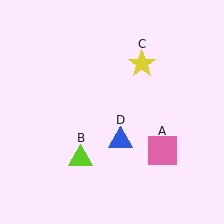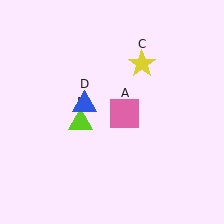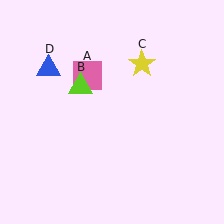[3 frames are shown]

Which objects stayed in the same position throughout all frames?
Yellow star (object C) remained stationary.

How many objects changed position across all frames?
3 objects changed position: pink square (object A), lime triangle (object B), blue triangle (object D).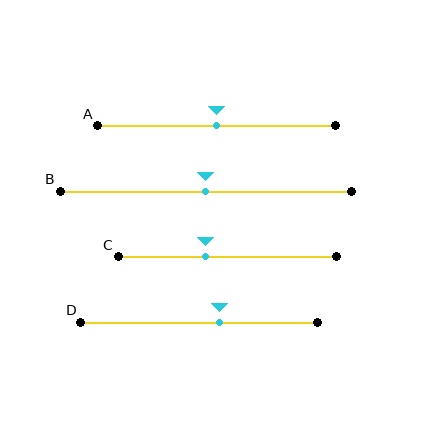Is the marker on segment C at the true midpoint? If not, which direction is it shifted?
No, the marker on segment C is shifted to the left by about 10% of the segment length.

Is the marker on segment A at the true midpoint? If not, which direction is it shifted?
Yes, the marker on segment A is at the true midpoint.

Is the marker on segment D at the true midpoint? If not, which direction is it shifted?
No, the marker on segment D is shifted to the right by about 9% of the segment length.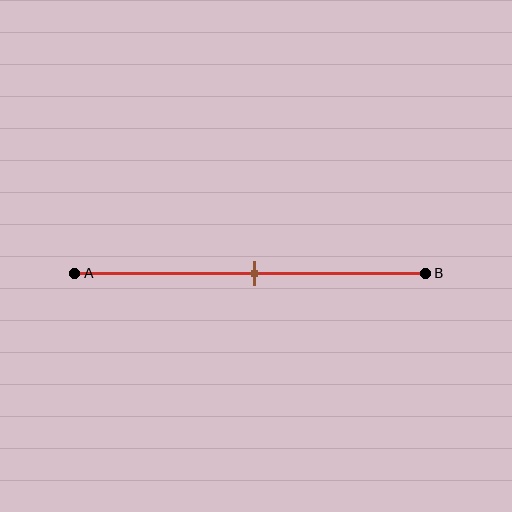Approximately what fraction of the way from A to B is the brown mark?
The brown mark is approximately 50% of the way from A to B.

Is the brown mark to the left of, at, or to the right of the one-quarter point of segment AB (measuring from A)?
The brown mark is to the right of the one-quarter point of segment AB.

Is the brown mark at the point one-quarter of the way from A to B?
No, the mark is at about 50% from A, not at the 25% one-quarter point.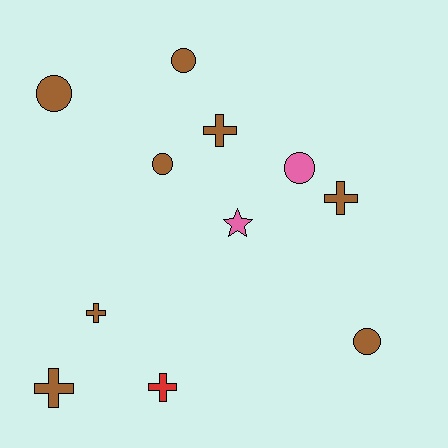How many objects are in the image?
There are 11 objects.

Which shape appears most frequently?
Cross, with 5 objects.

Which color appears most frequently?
Brown, with 8 objects.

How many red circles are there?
There are no red circles.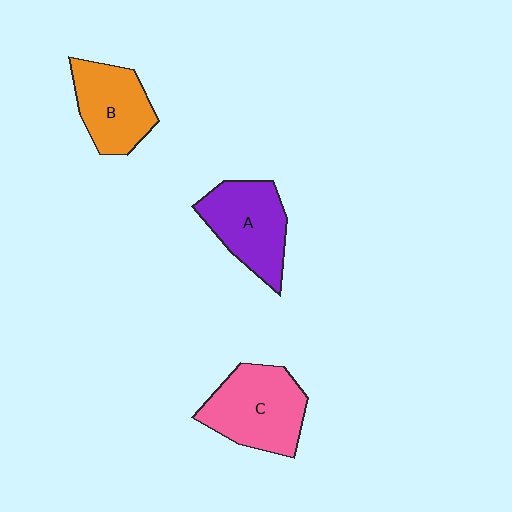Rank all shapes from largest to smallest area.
From largest to smallest: C (pink), A (purple), B (orange).